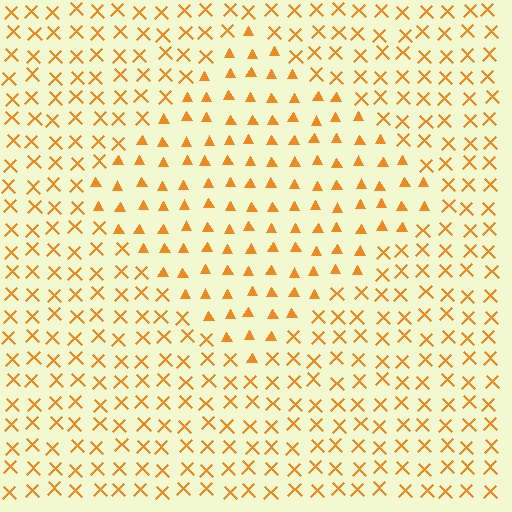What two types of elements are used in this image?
The image uses triangles inside the diamond region and X marks outside it.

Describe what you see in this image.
The image is filled with small orange elements arranged in a uniform grid. A diamond-shaped region contains triangles, while the surrounding area contains X marks. The boundary is defined purely by the change in element shape.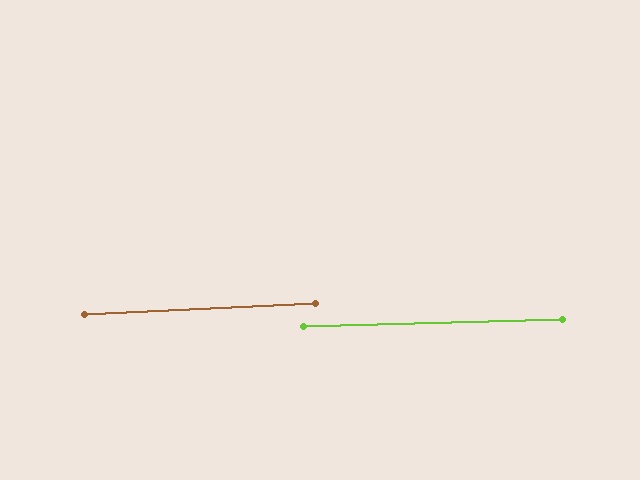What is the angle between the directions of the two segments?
Approximately 1 degree.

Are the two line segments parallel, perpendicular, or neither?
Parallel — their directions differ by only 1.4°.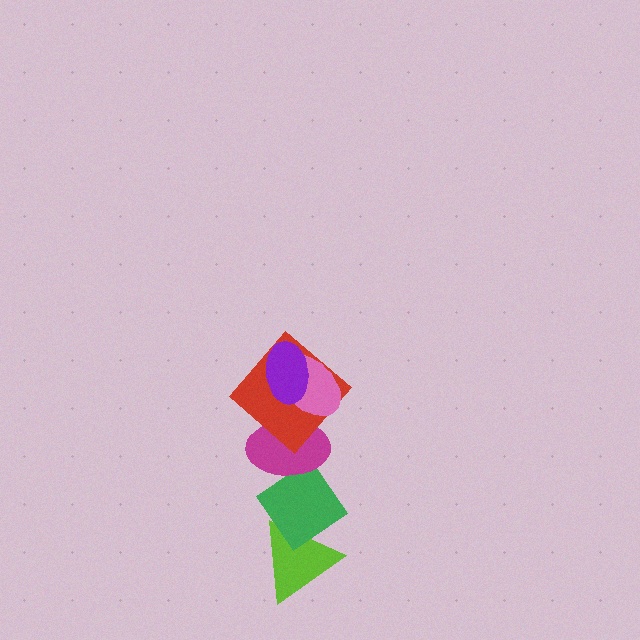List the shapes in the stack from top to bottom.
From top to bottom: the purple ellipse, the pink ellipse, the red diamond, the magenta ellipse, the green diamond, the lime triangle.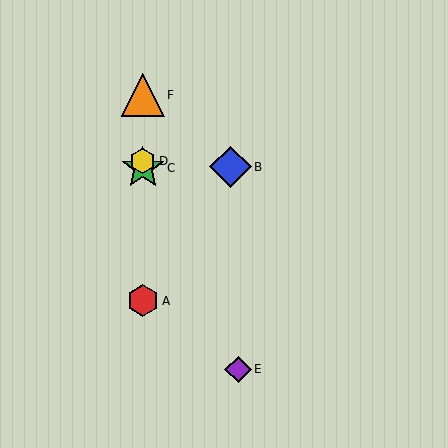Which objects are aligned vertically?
Objects A, C, D, F are aligned vertically.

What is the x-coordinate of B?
Object B is at x≈230.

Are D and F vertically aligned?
Yes, both are at x≈143.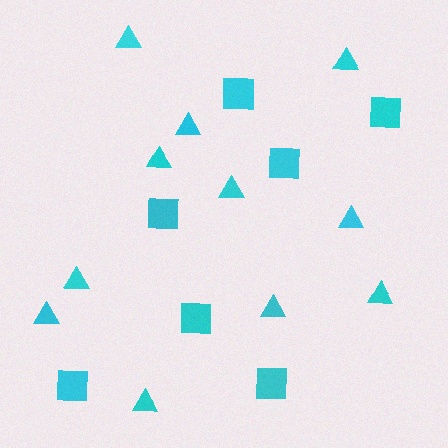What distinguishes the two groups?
There are 2 groups: one group of squares (7) and one group of triangles (11).